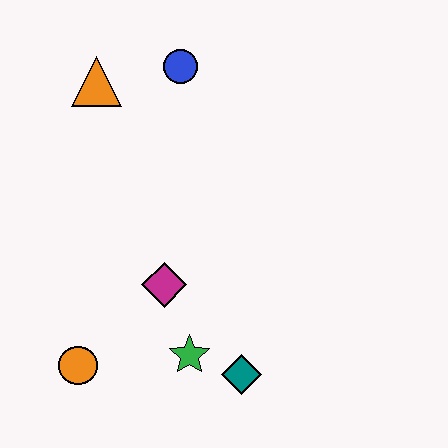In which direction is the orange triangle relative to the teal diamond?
The orange triangle is above the teal diamond.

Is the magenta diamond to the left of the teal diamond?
Yes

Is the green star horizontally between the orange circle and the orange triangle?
No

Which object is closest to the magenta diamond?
The green star is closest to the magenta diamond.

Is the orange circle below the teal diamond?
No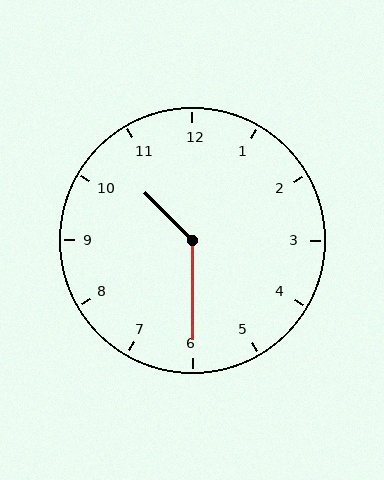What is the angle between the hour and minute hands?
Approximately 135 degrees.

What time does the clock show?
10:30.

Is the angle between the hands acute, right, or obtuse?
It is obtuse.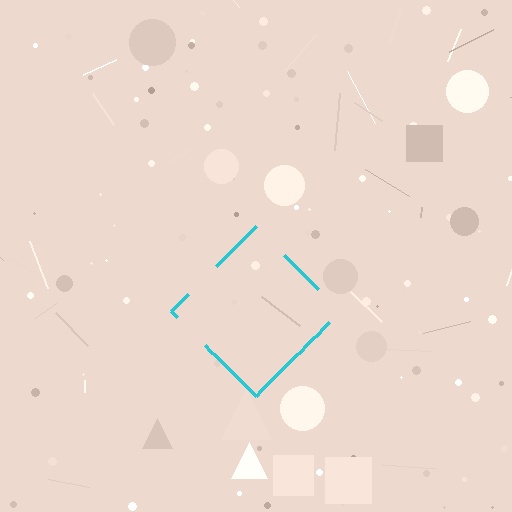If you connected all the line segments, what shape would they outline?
They would outline a diamond.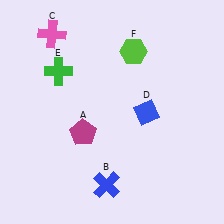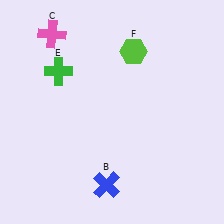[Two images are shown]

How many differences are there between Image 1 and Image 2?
There are 2 differences between the two images.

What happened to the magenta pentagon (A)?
The magenta pentagon (A) was removed in Image 2. It was in the bottom-left area of Image 1.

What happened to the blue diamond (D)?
The blue diamond (D) was removed in Image 2. It was in the bottom-right area of Image 1.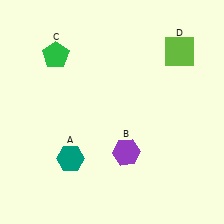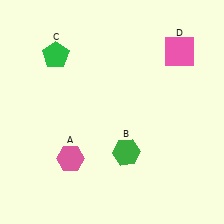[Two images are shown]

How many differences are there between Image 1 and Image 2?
There are 3 differences between the two images.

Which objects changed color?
A changed from teal to pink. B changed from purple to green. D changed from lime to pink.